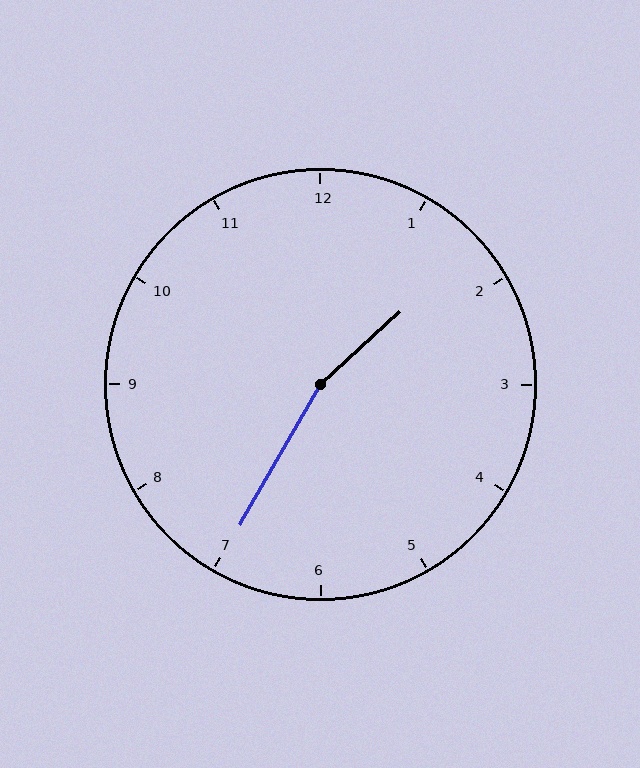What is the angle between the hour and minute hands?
Approximately 162 degrees.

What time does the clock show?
1:35.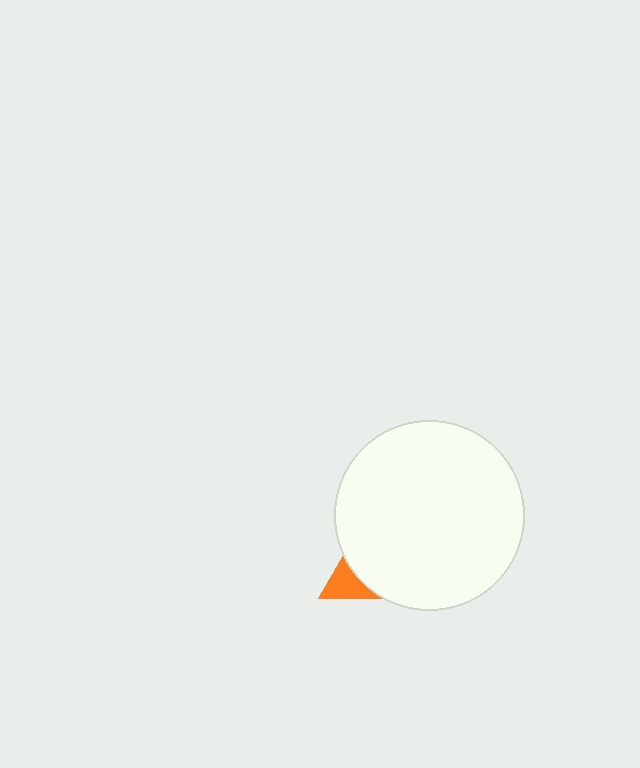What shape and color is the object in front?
The object in front is a white circle.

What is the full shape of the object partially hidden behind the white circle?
The partially hidden object is an orange triangle.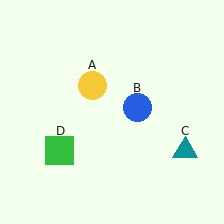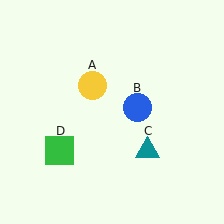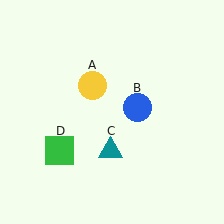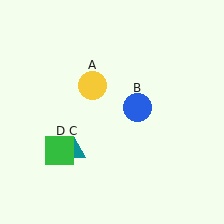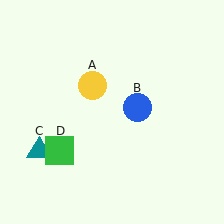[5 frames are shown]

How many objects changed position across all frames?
1 object changed position: teal triangle (object C).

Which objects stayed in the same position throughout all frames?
Yellow circle (object A) and blue circle (object B) and green square (object D) remained stationary.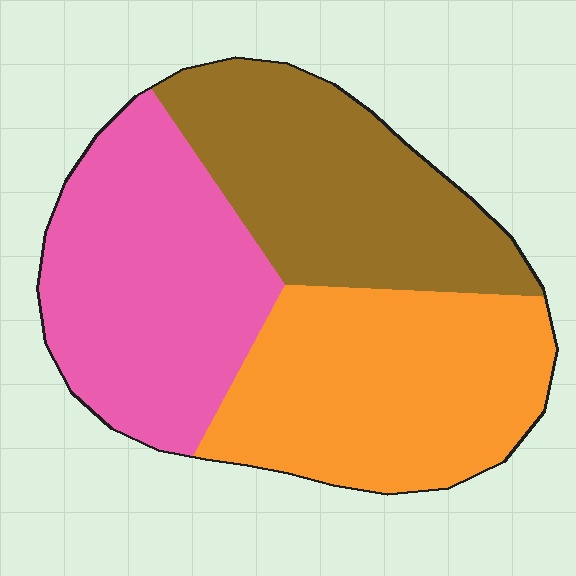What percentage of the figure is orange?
Orange takes up about one third (1/3) of the figure.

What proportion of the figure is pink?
Pink takes up about one third (1/3) of the figure.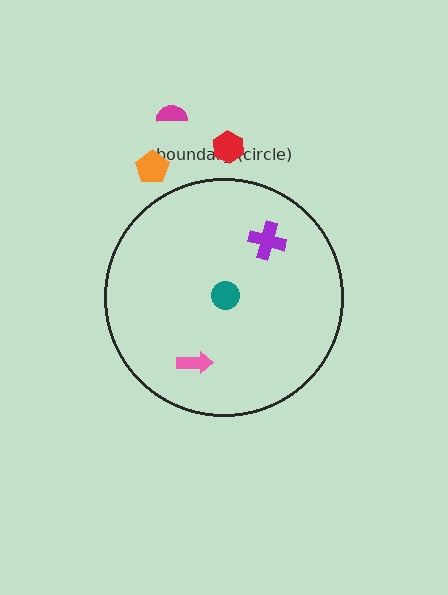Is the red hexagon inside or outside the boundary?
Outside.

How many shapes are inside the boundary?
3 inside, 3 outside.